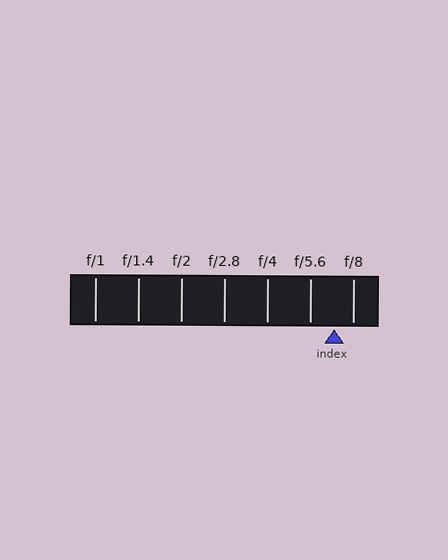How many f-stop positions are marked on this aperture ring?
There are 7 f-stop positions marked.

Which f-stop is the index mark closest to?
The index mark is closest to f/8.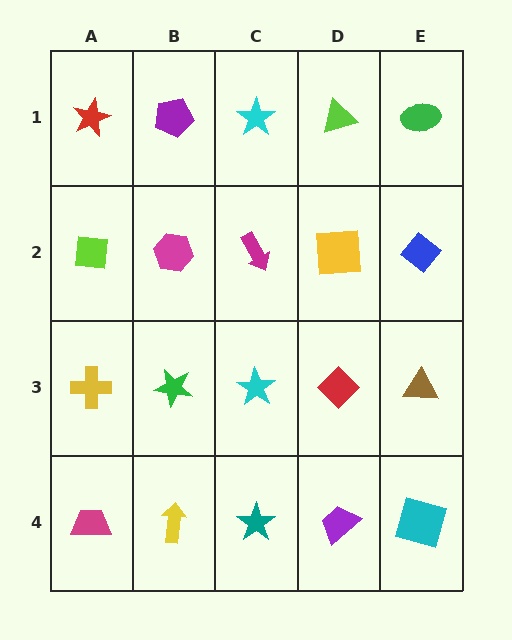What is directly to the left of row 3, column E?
A red diamond.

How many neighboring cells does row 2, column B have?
4.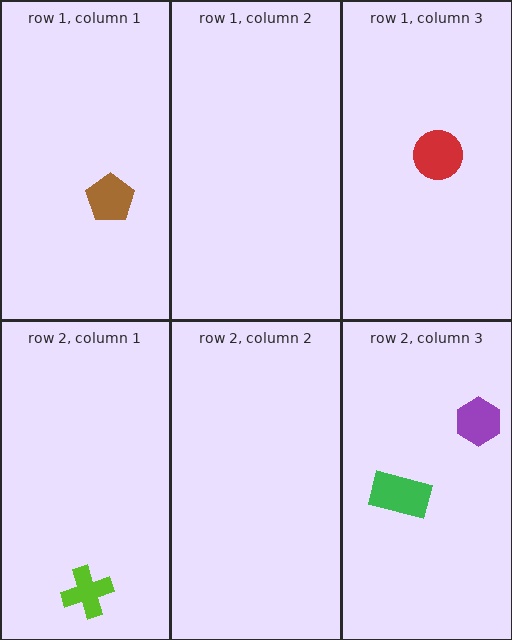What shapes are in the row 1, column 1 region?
The brown pentagon.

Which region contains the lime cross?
The row 2, column 1 region.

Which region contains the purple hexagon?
The row 2, column 3 region.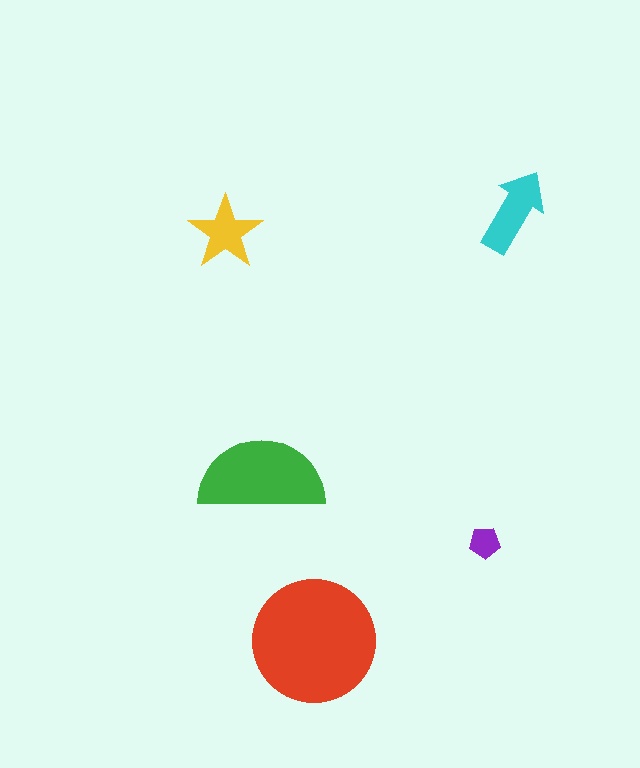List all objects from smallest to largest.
The purple pentagon, the yellow star, the cyan arrow, the green semicircle, the red circle.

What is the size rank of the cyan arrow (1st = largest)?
3rd.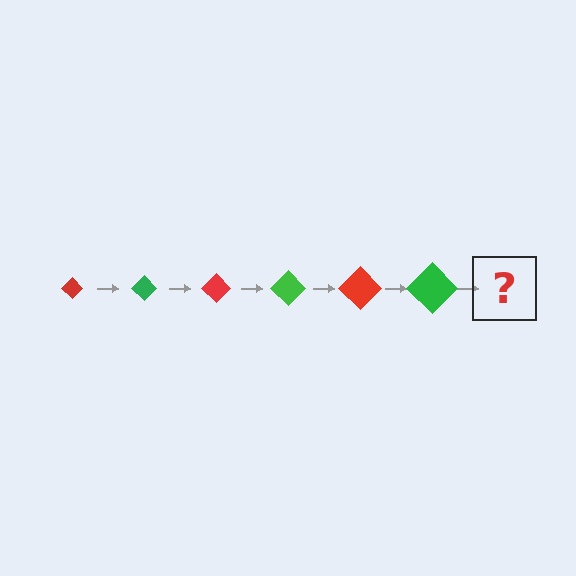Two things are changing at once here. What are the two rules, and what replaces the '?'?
The two rules are that the diamond grows larger each step and the color cycles through red and green. The '?' should be a red diamond, larger than the previous one.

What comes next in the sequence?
The next element should be a red diamond, larger than the previous one.